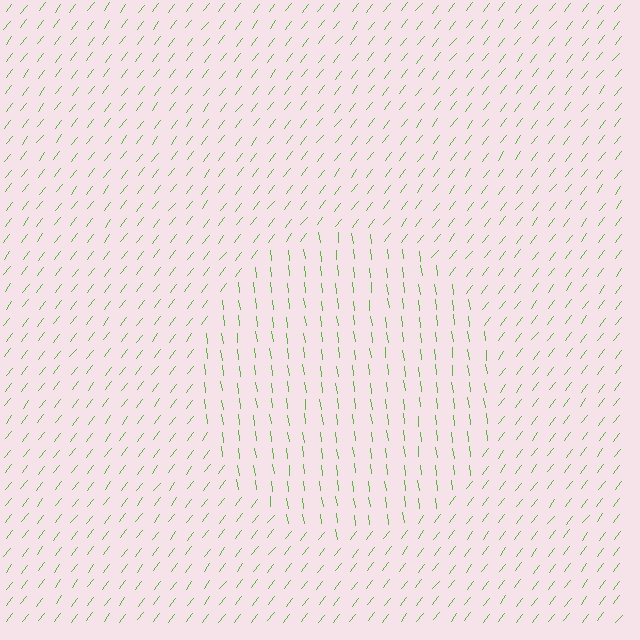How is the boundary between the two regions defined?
The boundary is defined purely by a change in line orientation (approximately 45 degrees difference). All lines are the same color and thickness.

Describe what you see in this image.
The image is filled with small lime line segments. A circle region in the image has lines oriented differently from the surrounding lines, creating a visible texture boundary.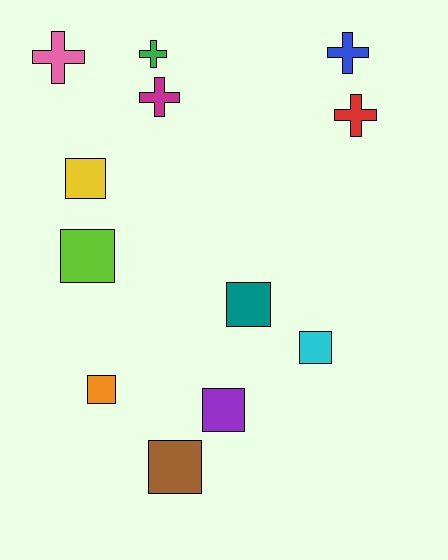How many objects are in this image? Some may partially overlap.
There are 12 objects.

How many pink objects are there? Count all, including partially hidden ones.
There is 1 pink object.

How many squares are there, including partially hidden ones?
There are 7 squares.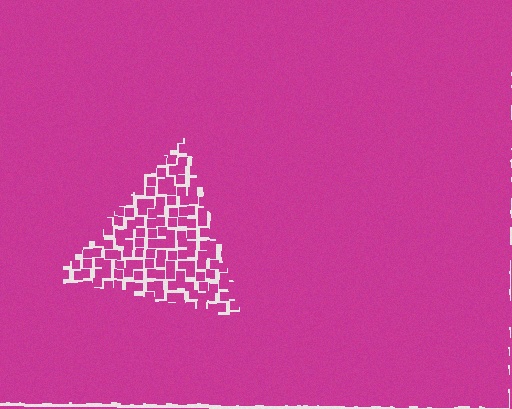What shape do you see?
I see a triangle.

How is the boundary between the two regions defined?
The boundary is defined by a change in element density (approximately 2.8x ratio). All elements are the same color, size, and shape.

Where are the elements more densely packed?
The elements are more densely packed outside the triangle boundary.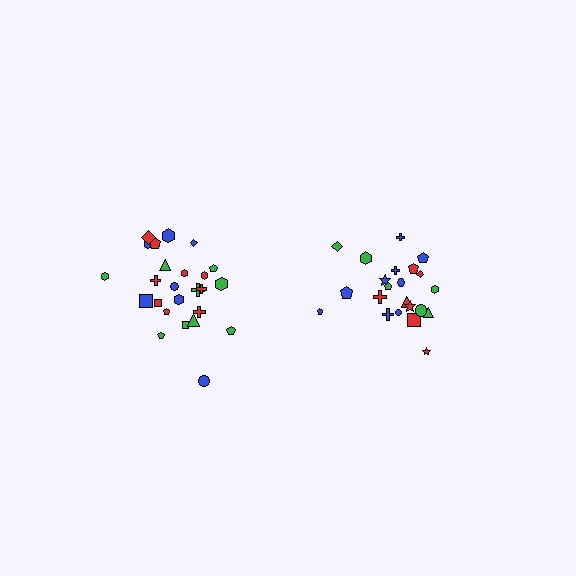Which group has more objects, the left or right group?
The left group.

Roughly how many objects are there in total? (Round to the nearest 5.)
Roughly 45 objects in total.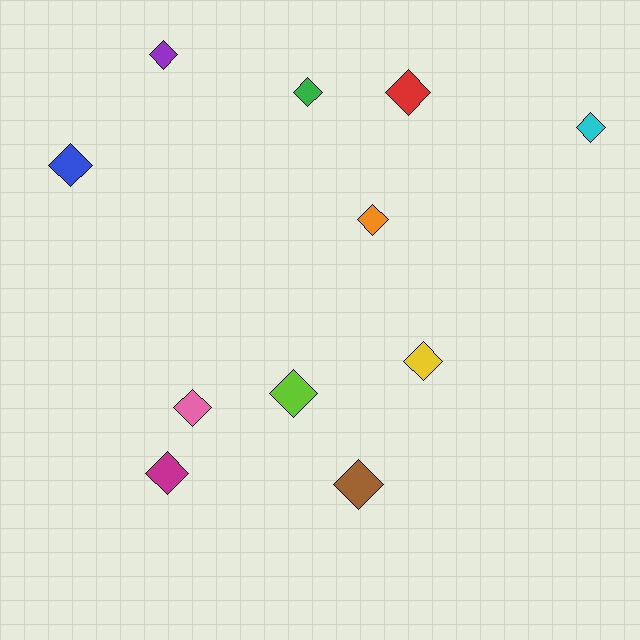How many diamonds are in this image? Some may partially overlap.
There are 11 diamonds.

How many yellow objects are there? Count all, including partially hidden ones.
There is 1 yellow object.